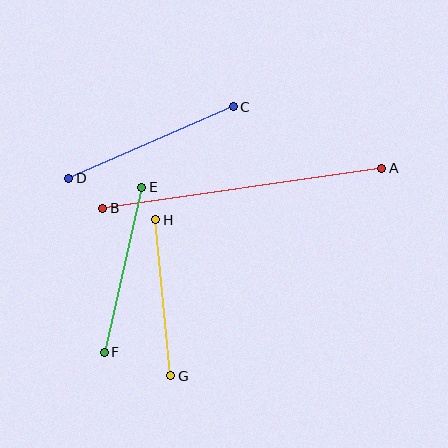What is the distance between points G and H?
The distance is approximately 156 pixels.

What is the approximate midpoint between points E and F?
The midpoint is at approximately (123, 270) pixels.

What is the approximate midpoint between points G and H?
The midpoint is at approximately (163, 298) pixels.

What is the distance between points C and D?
The distance is approximately 179 pixels.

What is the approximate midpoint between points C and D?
The midpoint is at approximately (151, 142) pixels.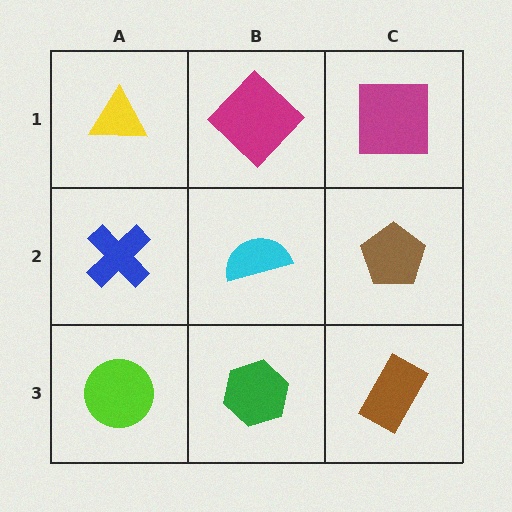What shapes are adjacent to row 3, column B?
A cyan semicircle (row 2, column B), a lime circle (row 3, column A), a brown rectangle (row 3, column C).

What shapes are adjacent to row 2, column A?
A yellow triangle (row 1, column A), a lime circle (row 3, column A), a cyan semicircle (row 2, column B).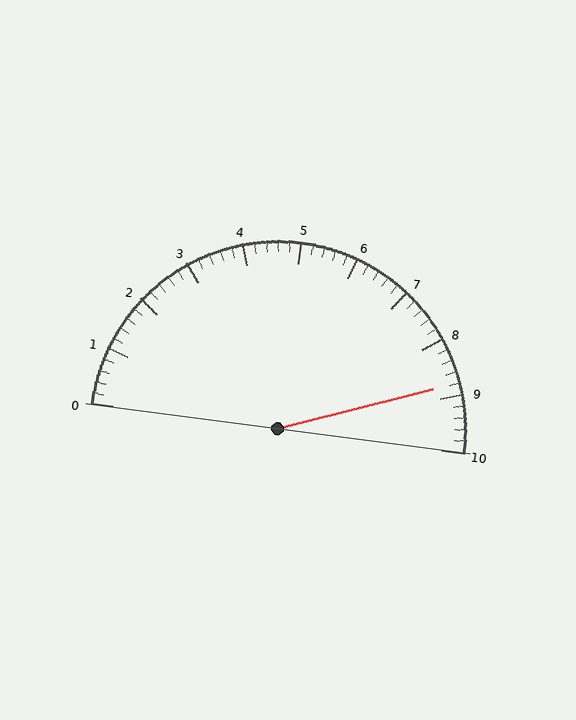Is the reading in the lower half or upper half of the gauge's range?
The reading is in the upper half of the range (0 to 10).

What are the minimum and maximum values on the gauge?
The gauge ranges from 0 to 10.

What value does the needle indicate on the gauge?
The needle indicates approximately 8.8.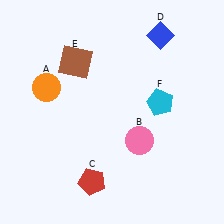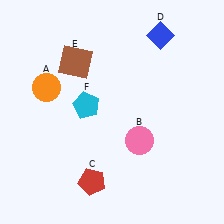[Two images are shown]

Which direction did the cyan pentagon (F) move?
The cyan pentagon (F) moved left.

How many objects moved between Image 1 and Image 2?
1 object moved between the two images.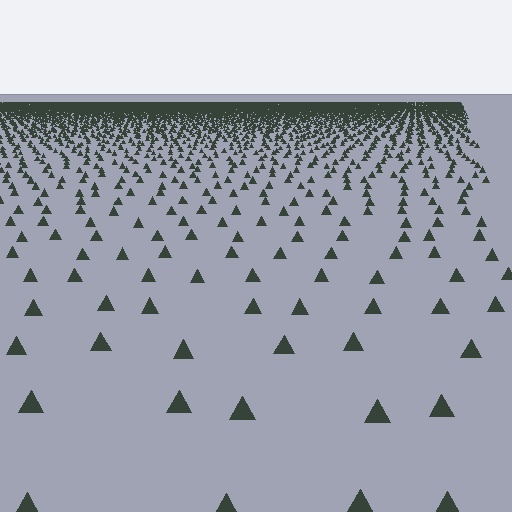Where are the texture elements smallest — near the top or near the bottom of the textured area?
Near the top.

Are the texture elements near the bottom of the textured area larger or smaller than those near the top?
Larger. Near the bottom, elements are closer to the viewer and appear at a bigger on-screen size.